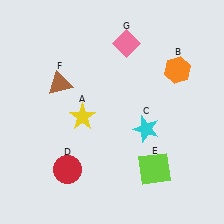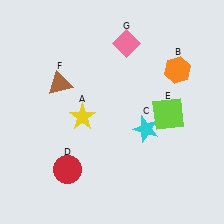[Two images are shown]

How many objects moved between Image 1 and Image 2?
1 object moved between the two images.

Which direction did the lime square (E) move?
The lime square (E) moved up.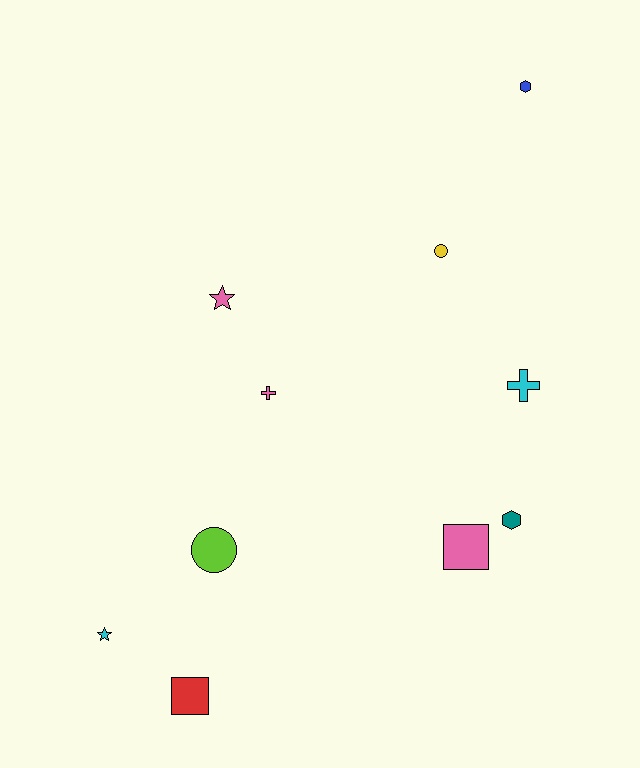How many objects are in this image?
There are 10 objects.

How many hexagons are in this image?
There are 2 hexagons.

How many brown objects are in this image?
There are no brown objects.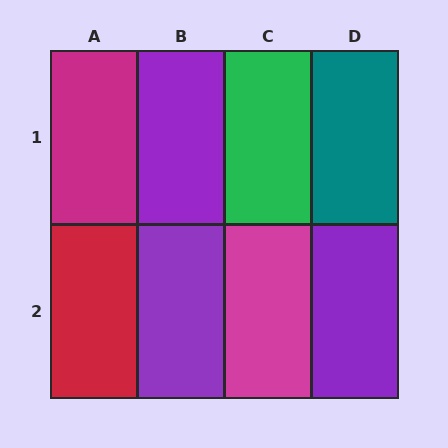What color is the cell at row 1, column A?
Magenta.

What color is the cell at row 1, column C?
Green.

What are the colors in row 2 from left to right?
Red, purple, magenta, purple.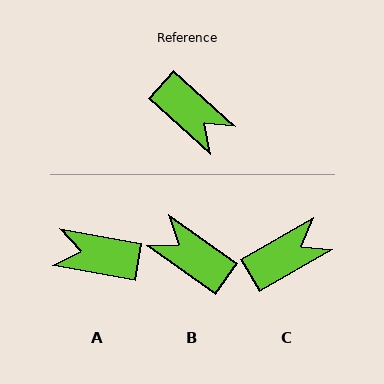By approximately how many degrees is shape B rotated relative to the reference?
Approximately 174 degrees clockwise.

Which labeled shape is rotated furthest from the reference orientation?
B, about 174 degrees away.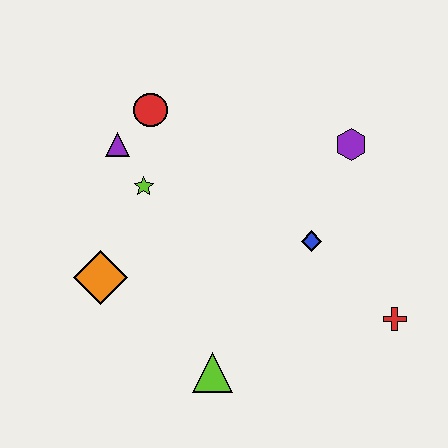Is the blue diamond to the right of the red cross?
No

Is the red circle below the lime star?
No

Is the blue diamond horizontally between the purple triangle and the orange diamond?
No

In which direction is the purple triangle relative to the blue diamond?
The purple triangle is to the left of the blue diamond.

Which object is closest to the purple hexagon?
The blue diamond is closest to the purple hexagon.